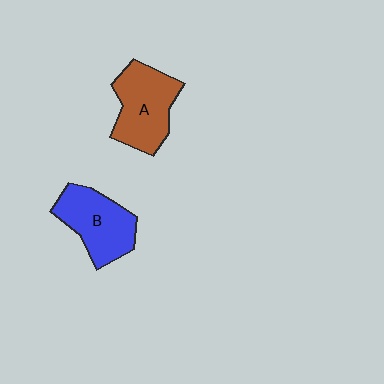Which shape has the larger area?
Shape A (brown).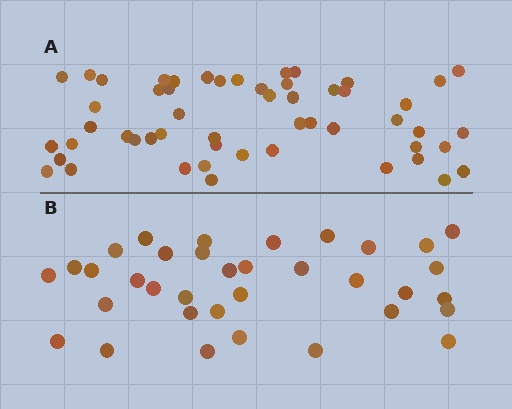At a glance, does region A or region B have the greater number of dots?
Region A (the top region) has more dots.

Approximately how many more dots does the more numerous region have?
Region A has approximately 20 more dots than region B.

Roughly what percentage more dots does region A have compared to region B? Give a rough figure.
About 50% more.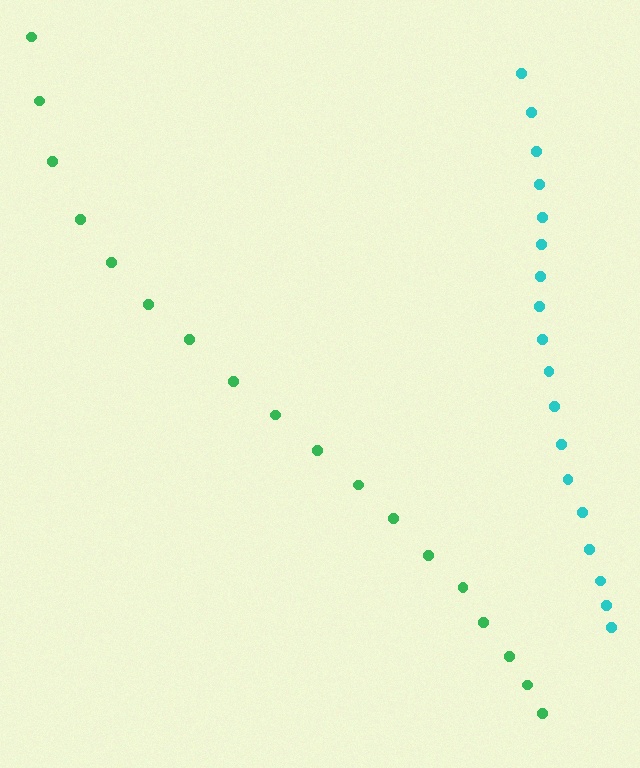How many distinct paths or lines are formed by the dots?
There are 2 distinct paths.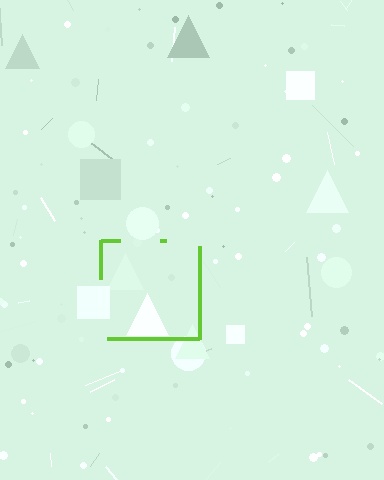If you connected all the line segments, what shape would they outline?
They would outline a square.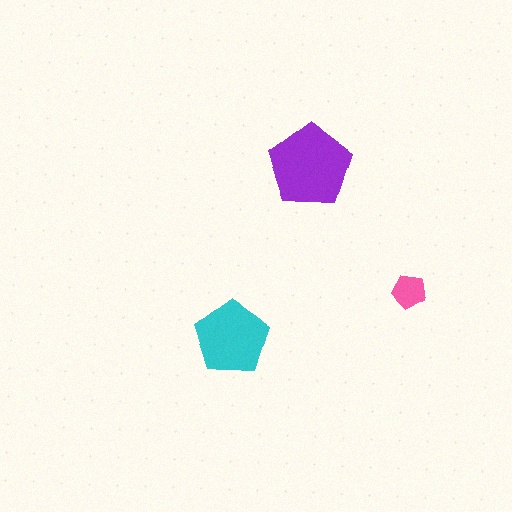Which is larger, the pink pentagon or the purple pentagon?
The purple one.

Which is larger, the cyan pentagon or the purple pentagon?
The purple one.